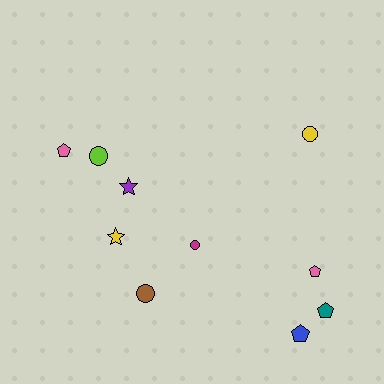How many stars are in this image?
There are 2 stars.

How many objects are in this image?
There are 10 objects.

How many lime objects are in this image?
There is 1 lime object.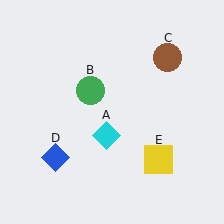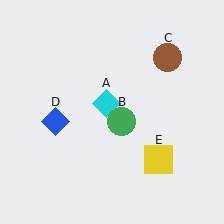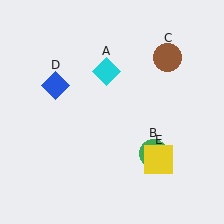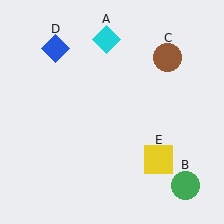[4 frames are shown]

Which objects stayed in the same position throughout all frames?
Brown circle (object C) and yellow square (object E) remained stationary.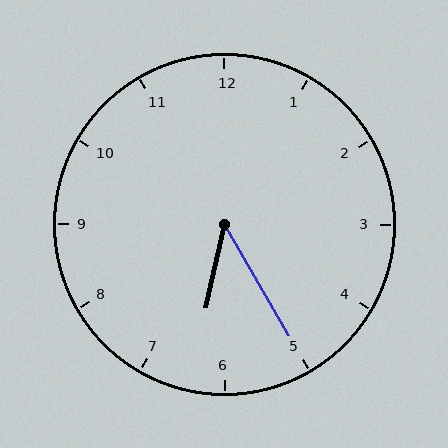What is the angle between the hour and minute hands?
Approximately 42 degrees.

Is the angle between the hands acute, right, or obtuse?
It is acute.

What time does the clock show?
6:25.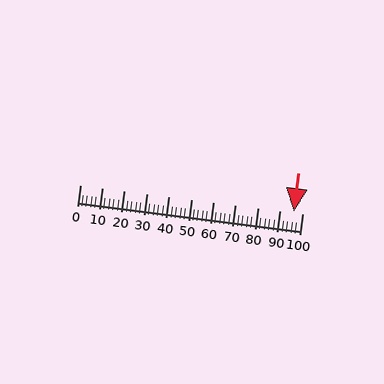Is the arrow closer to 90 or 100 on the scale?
The arrow is closer to 100.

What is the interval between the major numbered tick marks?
The major tick marks are spaced 10 units apart.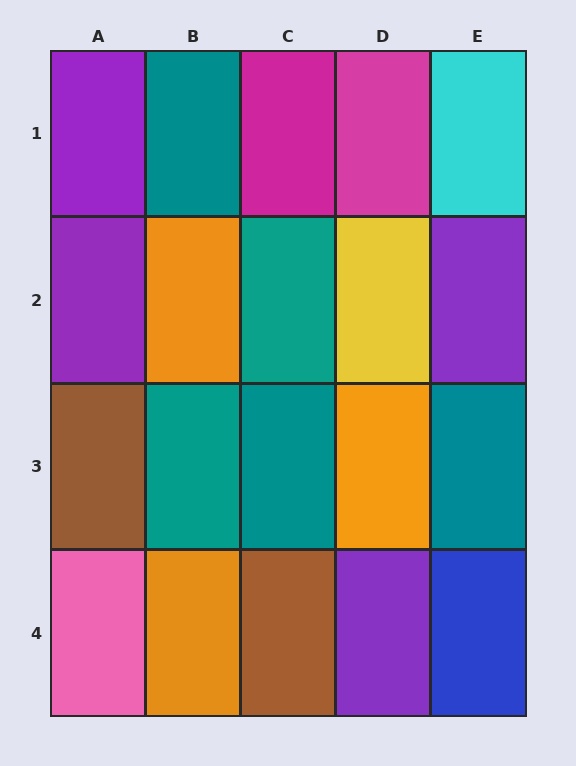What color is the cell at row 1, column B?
Teal.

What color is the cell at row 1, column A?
Purple.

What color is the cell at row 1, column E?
Cyan.